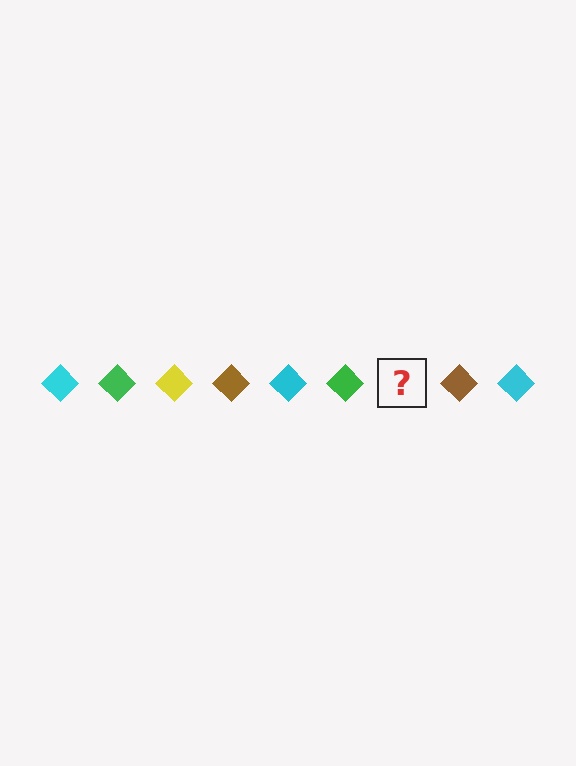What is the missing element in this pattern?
The missing element is a yellow diamond.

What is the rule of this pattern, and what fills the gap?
The rule is that the pattern cycles through cyan, green, yellow, brown diamonds. The gap should be filled with a yellow diamond.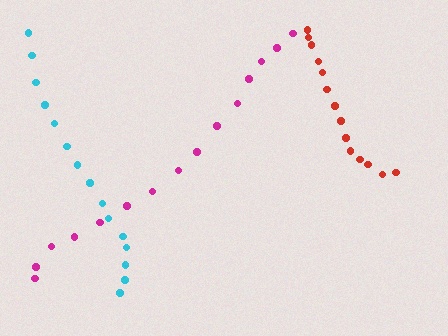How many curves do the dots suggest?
There are 3 distinct paths.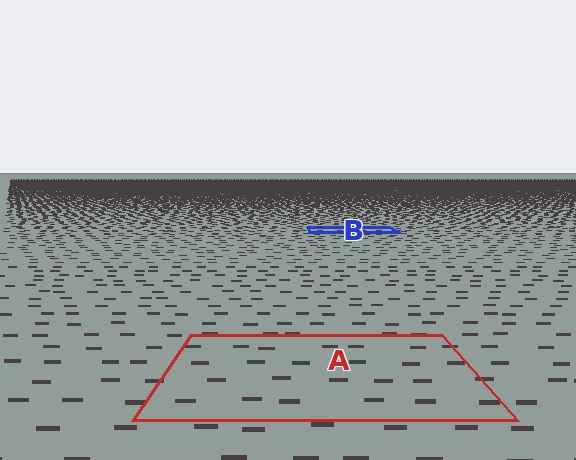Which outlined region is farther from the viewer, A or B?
Region B is farther from the viewer — the texture elements inside it appear smaller and more densely packed.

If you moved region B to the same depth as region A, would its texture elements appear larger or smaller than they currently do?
They would appear larger. At a closer depth, the same texture elements are projected at a bigger on-screen size.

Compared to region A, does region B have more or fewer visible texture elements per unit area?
Region B has more texture elements per unit area — they are packed more densely because it is farther away.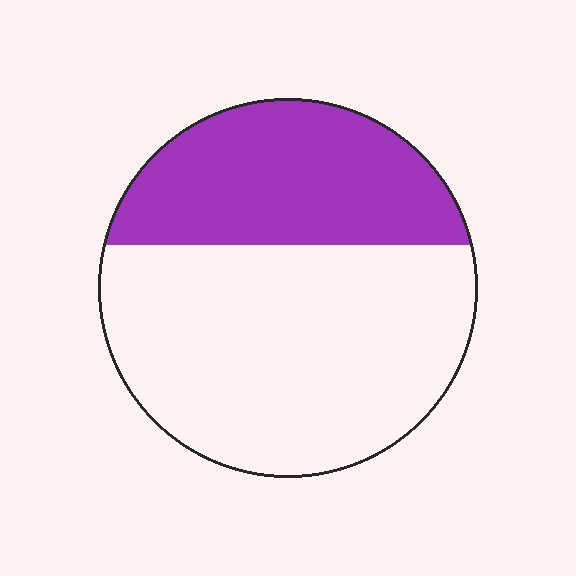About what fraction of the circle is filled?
About three eighths (3/8).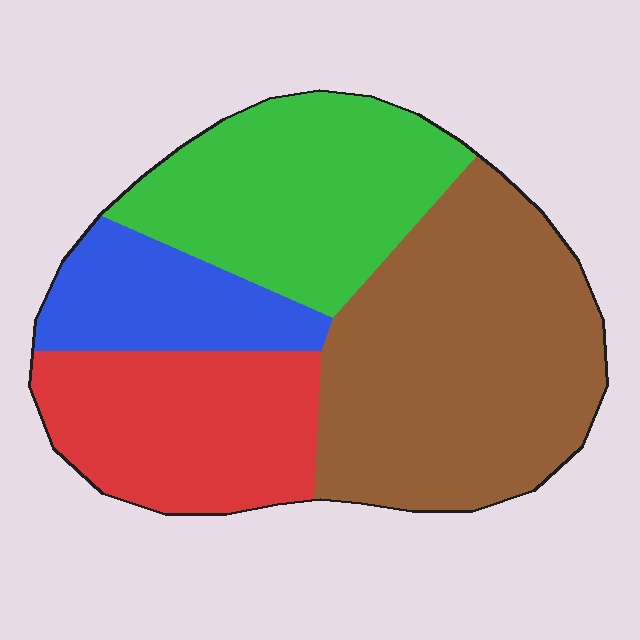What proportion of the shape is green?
Green takes up about one quarter (1/4) of the shape.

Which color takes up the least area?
Blue, at roughly 15%.